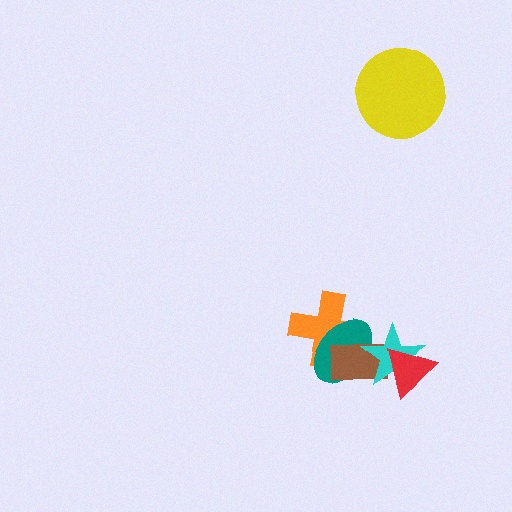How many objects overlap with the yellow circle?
0 objects overlap with the yellow circle.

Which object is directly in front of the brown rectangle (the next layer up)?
The cyan star is directly in front of the brown rectangle.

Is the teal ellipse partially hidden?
Yes, it is partially covered by another shape.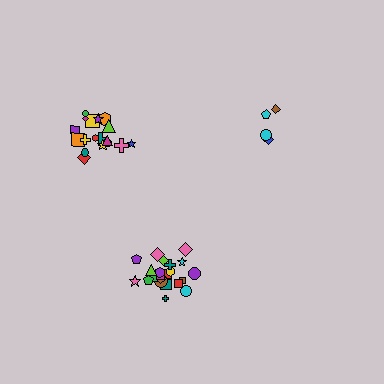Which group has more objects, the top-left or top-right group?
The top-left group.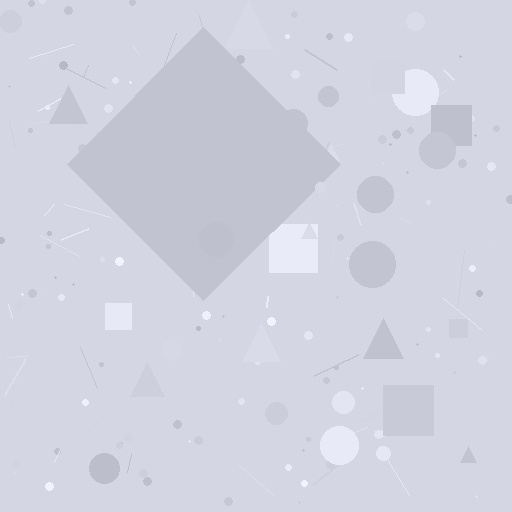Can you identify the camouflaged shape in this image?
The camouflaged shape is a diamond.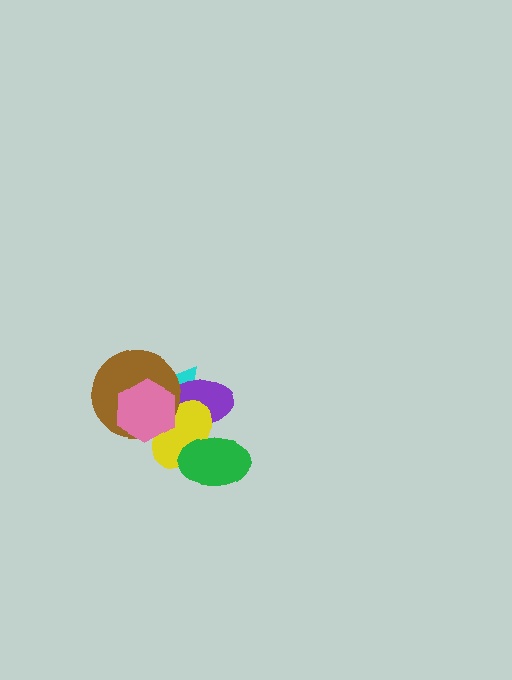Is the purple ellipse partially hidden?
Yes, it is partially covered by another shape.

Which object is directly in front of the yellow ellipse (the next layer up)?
The green ellipse is directly in front of the yellow ellipse.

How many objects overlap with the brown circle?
4 objects overlap with the brown circle.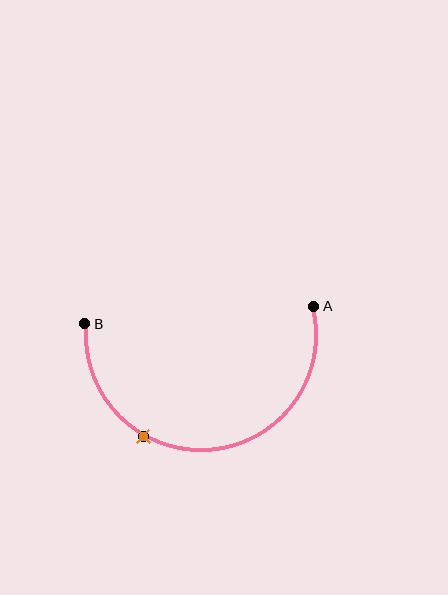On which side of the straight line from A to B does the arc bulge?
The arc bulges below the straight line connecting A and B.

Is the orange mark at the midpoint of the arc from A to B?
No. The orange mark lies on the arc but is closer to endpoint B. The arc midpoint would be at the point on the curve equidistant along the arc from both A and B.